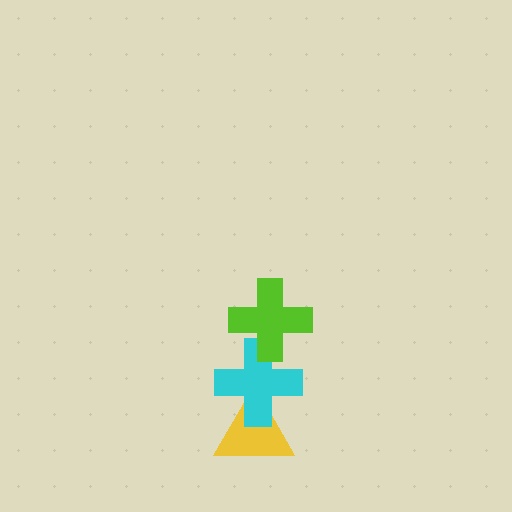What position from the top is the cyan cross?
The cyan cross is 2nd from the top.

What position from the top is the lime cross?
The lime cross is 1st from the top.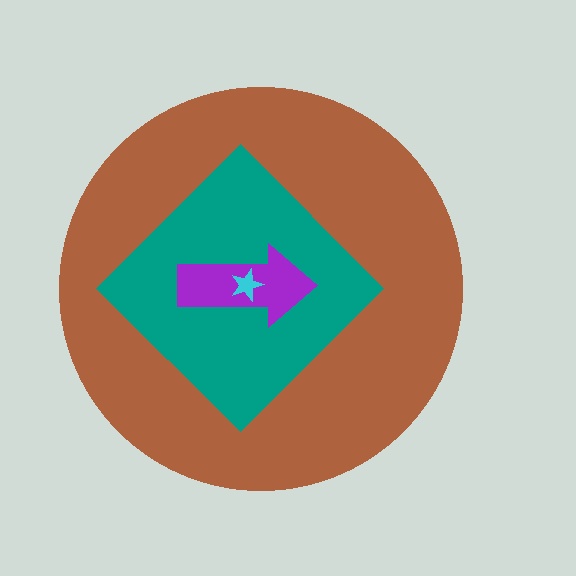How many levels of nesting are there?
4.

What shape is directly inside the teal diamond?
The purple arrow.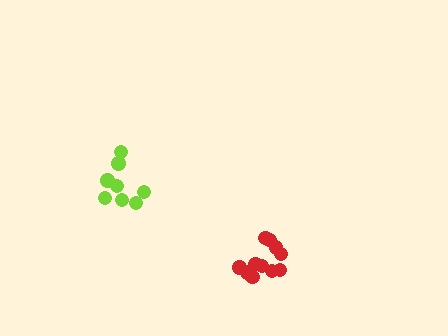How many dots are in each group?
Group 1: 8 dots, Group 2: 11 dots (19 total).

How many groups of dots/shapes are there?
There are 2 groups.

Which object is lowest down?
The red cluster is bottommost.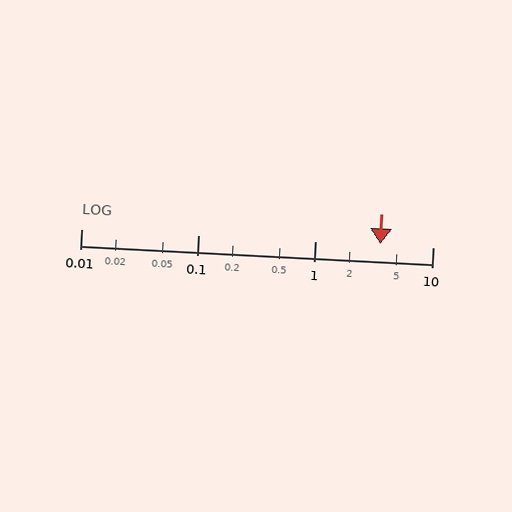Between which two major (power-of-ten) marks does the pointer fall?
The pointer is between 1 and 10.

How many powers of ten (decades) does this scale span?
The scale spans 3 decades, from 0.01 to 10.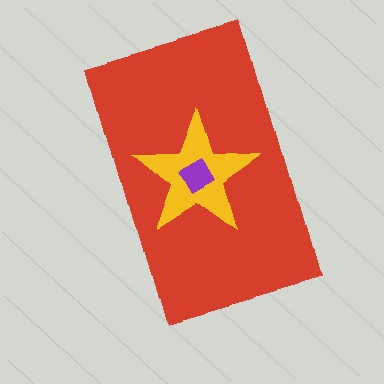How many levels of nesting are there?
3.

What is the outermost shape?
The red rectangle.